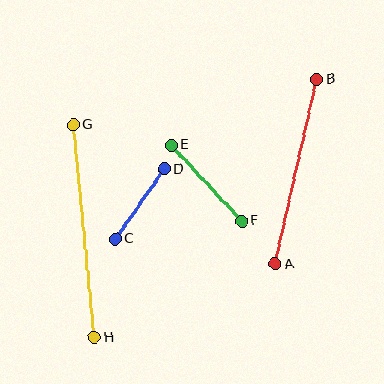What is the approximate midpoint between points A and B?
The midpoint is at approximately (296, 172) pixels.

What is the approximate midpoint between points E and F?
The midpoint is at approximately (206, 183) pixels.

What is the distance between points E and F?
The distance is approximately 104 pixels.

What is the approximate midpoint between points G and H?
The midpoint is at approximately (84, 231) pixels.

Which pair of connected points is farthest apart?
Points G and H are farthest apart.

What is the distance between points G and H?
The distance is approximately 214 pixels.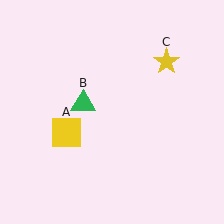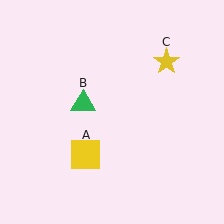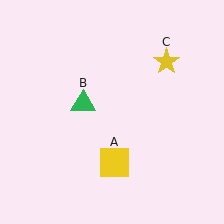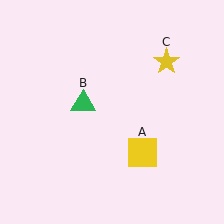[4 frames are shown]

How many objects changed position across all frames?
1 object changed position: yellow square (object A).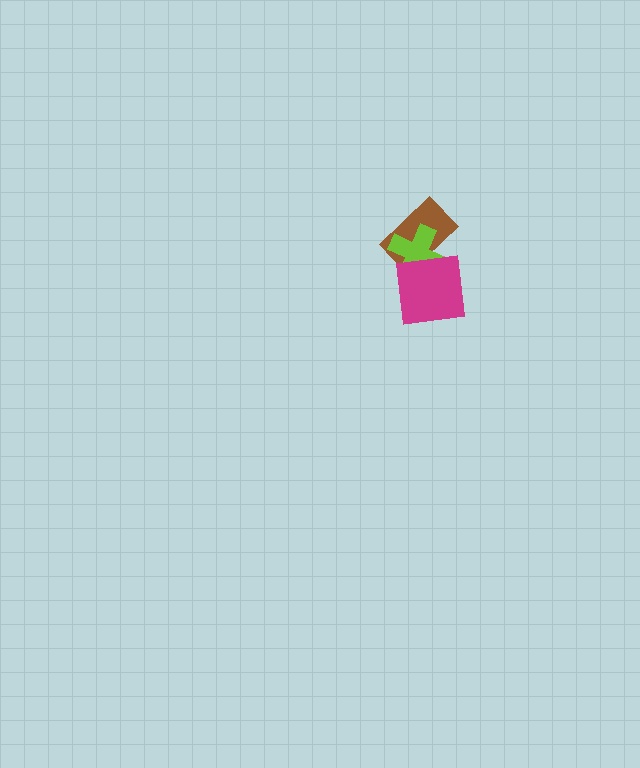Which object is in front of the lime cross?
The magenta square is in front of the lime cross.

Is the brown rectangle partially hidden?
Yes, it is partially covered by another shape.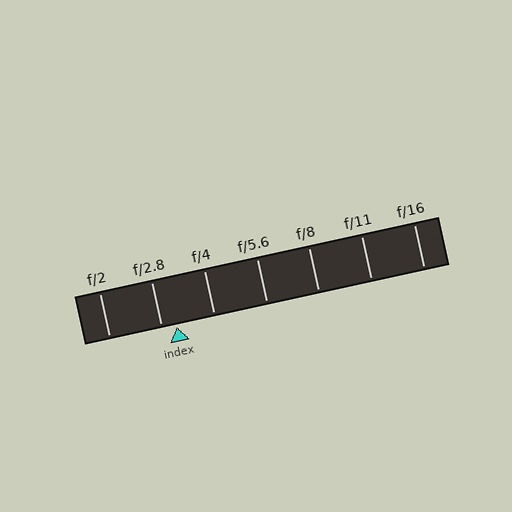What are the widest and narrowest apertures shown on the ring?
The widest aperture shown is f/2 and the narrowest is f/16.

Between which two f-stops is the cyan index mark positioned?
The index mark is between f/2.8 and f/4.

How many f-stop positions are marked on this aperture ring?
There are 7 f-stop positions marked.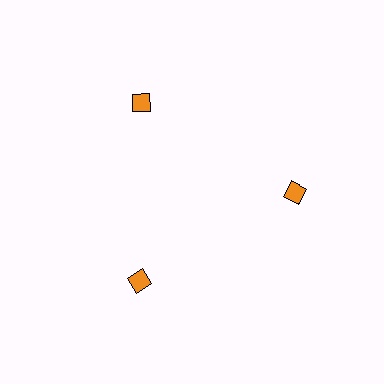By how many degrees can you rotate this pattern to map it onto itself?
The pattern maps onto itself every 120 degrees of rotation.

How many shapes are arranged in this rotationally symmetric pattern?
There are 3 shapes, arranged in 3 groups of 1.